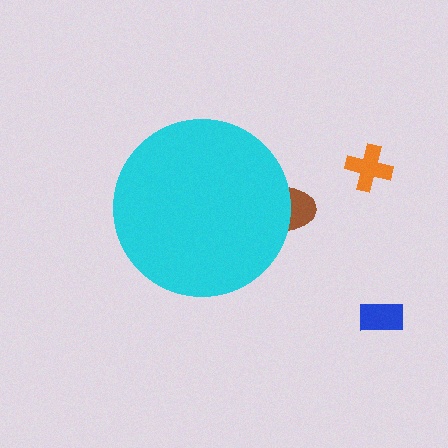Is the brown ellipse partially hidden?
Yes, the brown ellipse is partially hidden behind the cyan circle.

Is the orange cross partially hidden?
No, the orange cross is fully visible.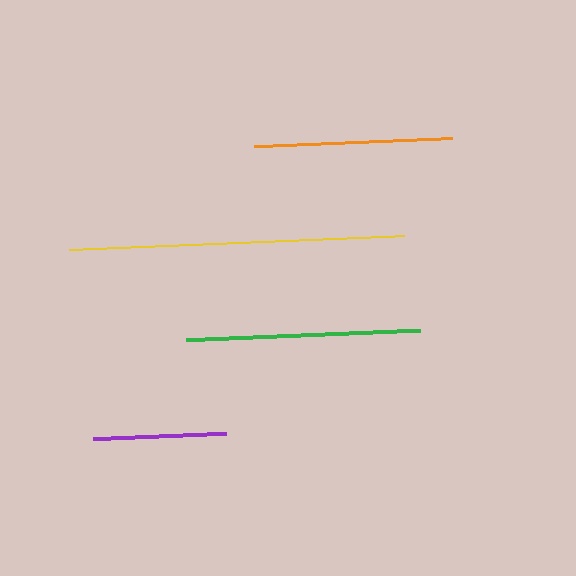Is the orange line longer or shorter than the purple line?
The orange line is longer than the purple line.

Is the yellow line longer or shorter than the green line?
The yellow line is longer than the green line.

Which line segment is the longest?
The yellow line is the longest at approximately 335 pixels.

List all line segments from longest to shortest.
From longest to shortest: yellow, green, orange, purple.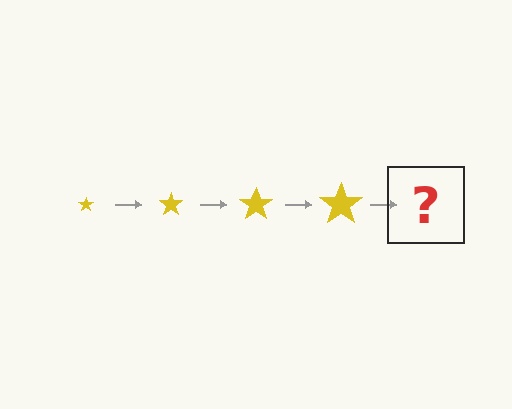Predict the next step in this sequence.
The next step is a yellow star, larger than the previous one.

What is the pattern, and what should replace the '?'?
The pattern is that the star gets progressively larger each step. The '?' should be a yellow star, larger than the previous one.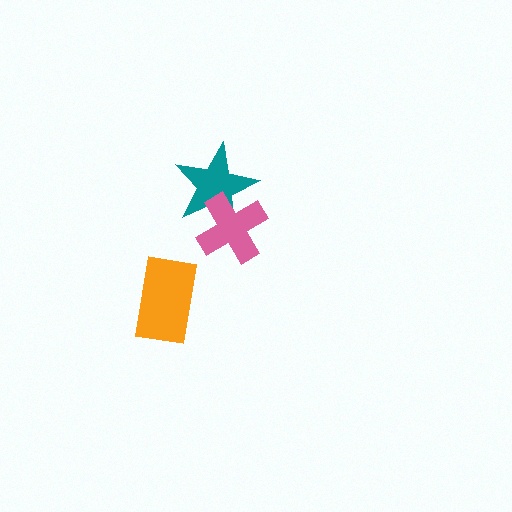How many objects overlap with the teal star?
1 object overlaps with the teal star.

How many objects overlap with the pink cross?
1 object overlaps with the pink cross.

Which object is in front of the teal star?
The pink cross is in front of the teal star.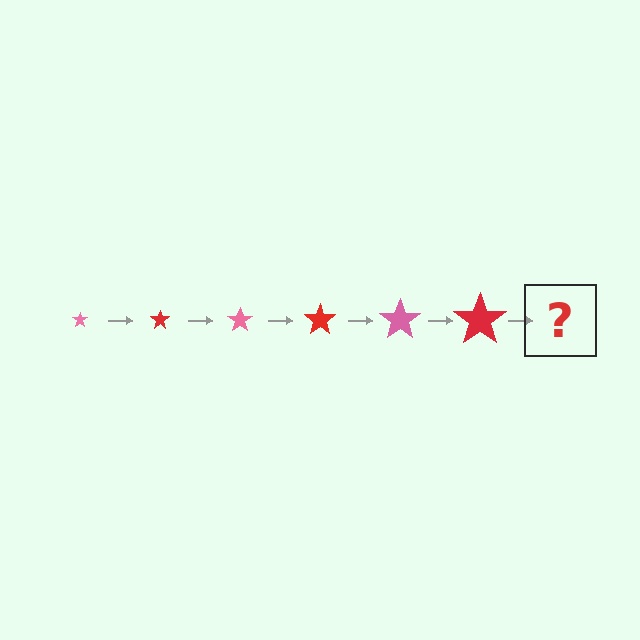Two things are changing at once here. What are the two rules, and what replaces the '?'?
The two rules are that the star grows larger each step and the color cycles through pink and red. The '?' should be a pink star, larger than the previous one.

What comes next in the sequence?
The next element should be a pink star, larger than the previous one.